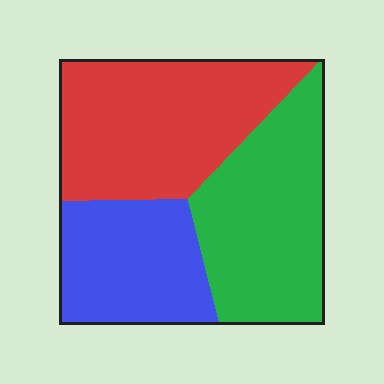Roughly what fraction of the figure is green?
Green covers 36% of the figure.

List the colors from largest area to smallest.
From largest to smallest: red, green, blue.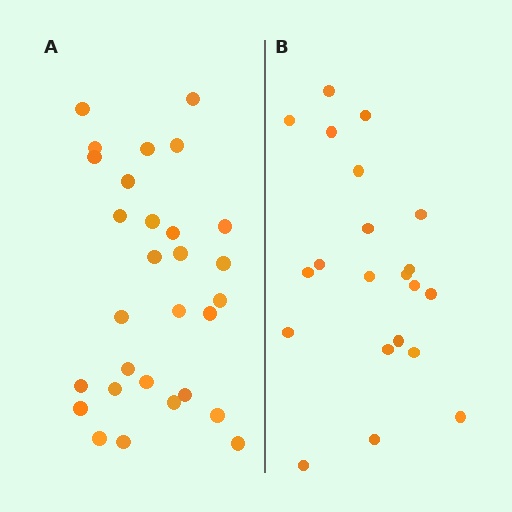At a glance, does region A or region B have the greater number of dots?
Region A (the left region) has more dots.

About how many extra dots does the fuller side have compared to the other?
Region A has roughly 8 or so more dots than region B.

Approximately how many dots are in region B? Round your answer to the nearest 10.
About 20 dots. (The exact count is 21, which rounds to 20.)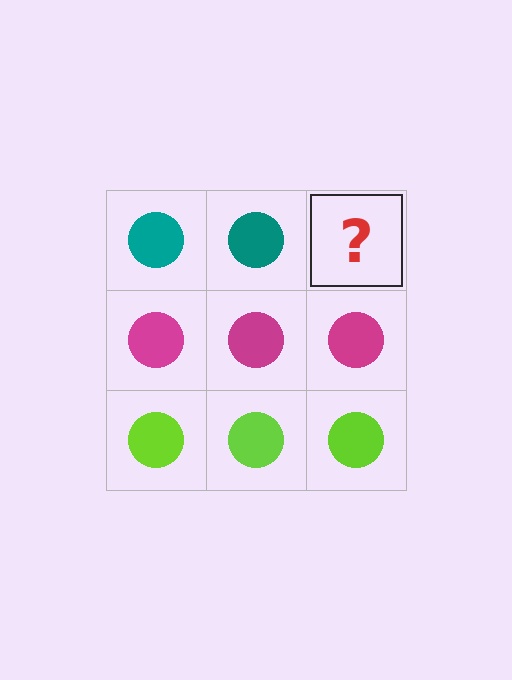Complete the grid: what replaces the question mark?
The question mark should be replaced with a teal circle.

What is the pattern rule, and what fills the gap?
The rule is that each row has a consistent color. The gap should be filled with a teal circle.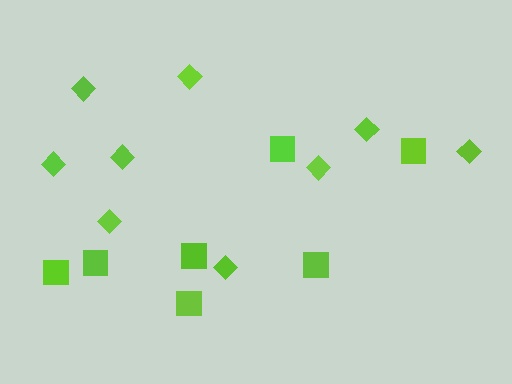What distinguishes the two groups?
There are 2 groups: one group of squares (7) and one group of diamonds (9).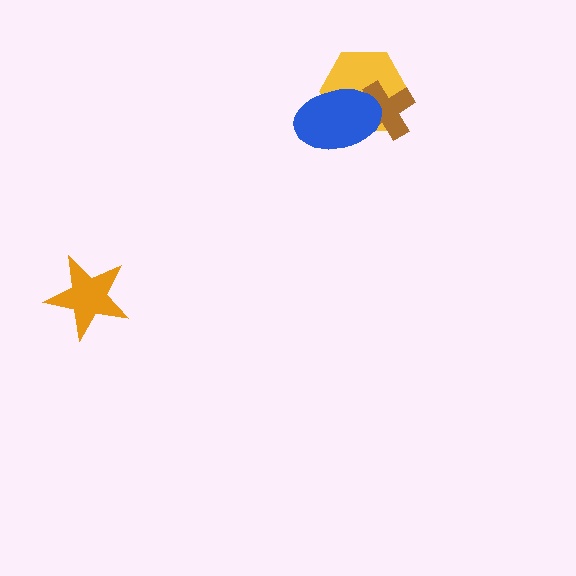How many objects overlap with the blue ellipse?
2 objects overlap with the blue ellipse.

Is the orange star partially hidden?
No, no other shape covers it.